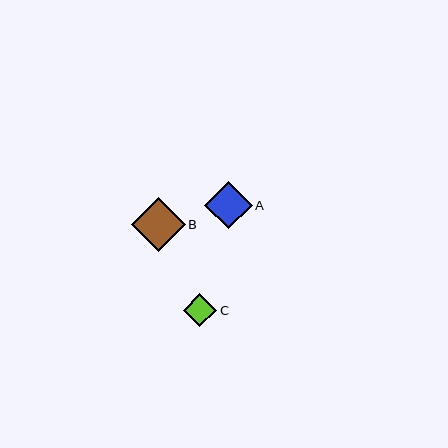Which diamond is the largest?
Diamond B is the largest with a size of approximately 53 pixels.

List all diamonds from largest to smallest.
From largest to smallest: B, A, C.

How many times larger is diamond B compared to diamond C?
Diamond B is approximately 1.6 times the size of diamond C.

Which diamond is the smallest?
Diamond C is the smallest with a size of approximately 33 pixels.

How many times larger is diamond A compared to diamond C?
Diamond A is approximately 1.4 times the size of diamond C.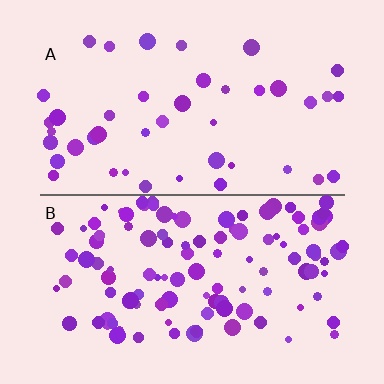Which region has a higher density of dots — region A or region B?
B (the bottom).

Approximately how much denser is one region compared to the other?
Approximately 2.7× — region B over region A.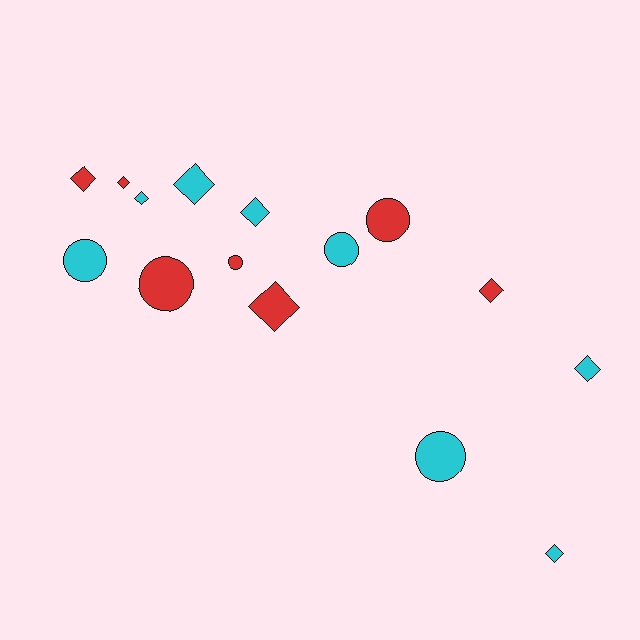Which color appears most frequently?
Cyan, with 8 objects.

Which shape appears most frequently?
Diamond, with 9 objects.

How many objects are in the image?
There are 15 objects.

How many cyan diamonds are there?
There are 5 cyan diamonds.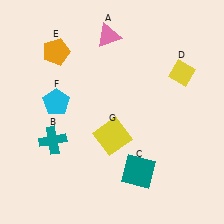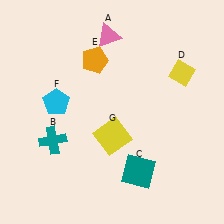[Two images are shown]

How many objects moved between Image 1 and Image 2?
1 object moved between the two images.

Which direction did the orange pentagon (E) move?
The orange pentagon (E) moved right.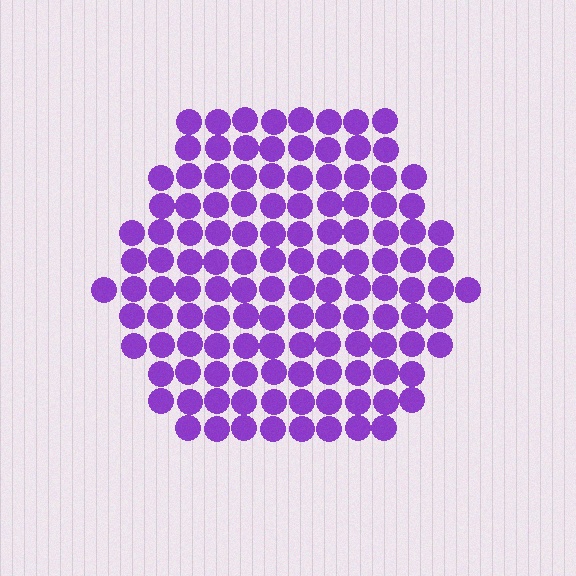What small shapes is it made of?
It is made of small circles.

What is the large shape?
The large shape is a hexagon.